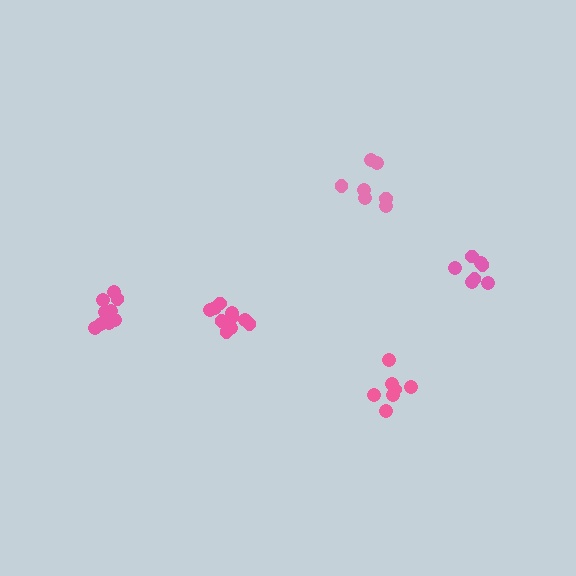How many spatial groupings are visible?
There are 5 spatial groupings.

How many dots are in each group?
Group 1: 9 dots, Group 2: 7 dots, Group 3: 10 dots, Group 4: 7 dots, Group 5: 7 dots (40 total).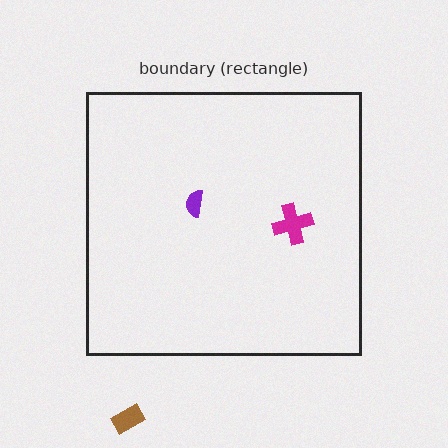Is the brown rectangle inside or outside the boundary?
Outside.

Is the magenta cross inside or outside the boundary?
Inside.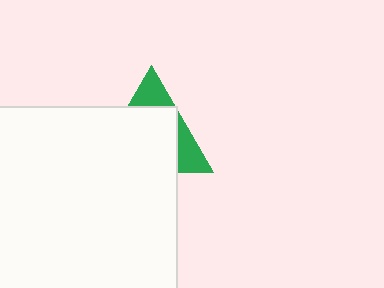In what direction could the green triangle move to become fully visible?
The green triangle could move up. That would shift it out from behind the white square entirely.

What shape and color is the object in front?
The object in front is a white square.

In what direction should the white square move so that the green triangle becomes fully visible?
The white square should move down. That is the shortest direction to clear the overlap and leave the green triangle fully visible.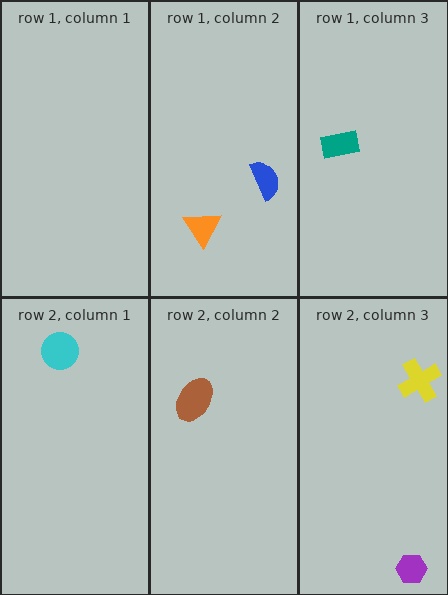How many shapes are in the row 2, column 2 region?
1.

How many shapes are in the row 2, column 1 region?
1.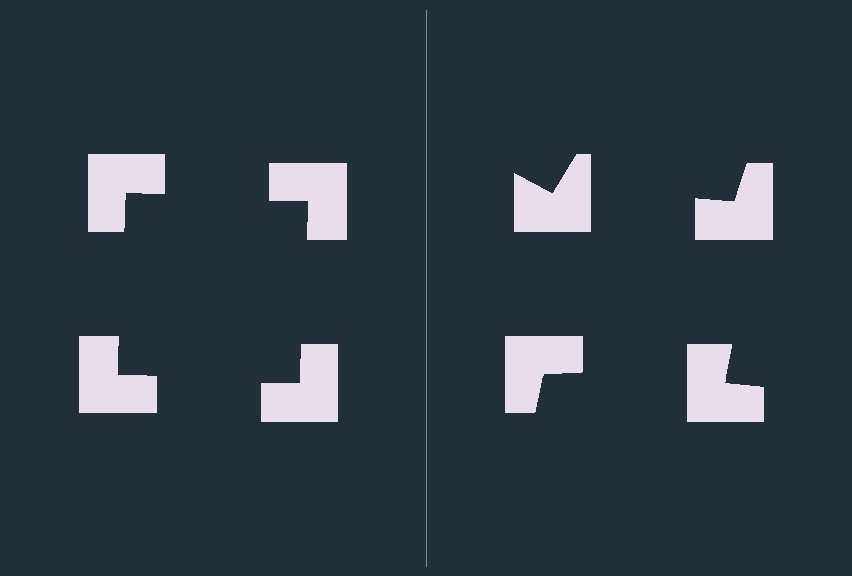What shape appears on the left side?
An illusory square.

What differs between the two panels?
The notched squares are positioned identically on both sides; only the wedge orientations differ. On the left they align to a square; on the right they are misaligned.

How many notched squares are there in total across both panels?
8 — 4 on each side.